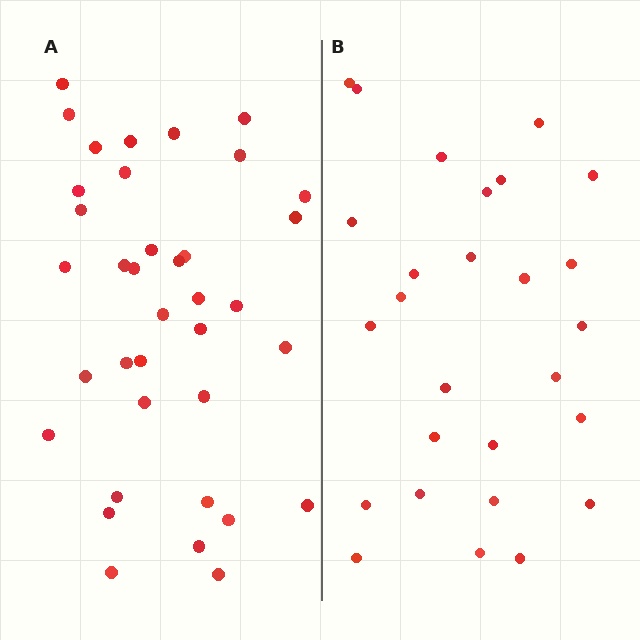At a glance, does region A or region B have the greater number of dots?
Region A (the left region) has more dots.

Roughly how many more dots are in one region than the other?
Region A has roughly 10 or so more dots than region B.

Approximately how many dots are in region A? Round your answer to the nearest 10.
About 40 dots. (The exact count is 37, which rounds to 40.)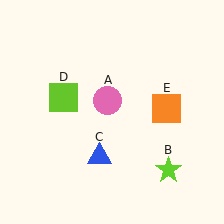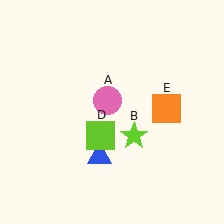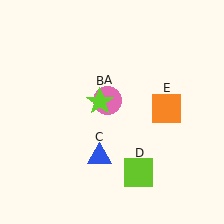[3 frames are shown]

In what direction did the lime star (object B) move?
The lime star (object B) moved up and to the left.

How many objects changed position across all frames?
2 objects changed position: lime star (object B), lime square (object D).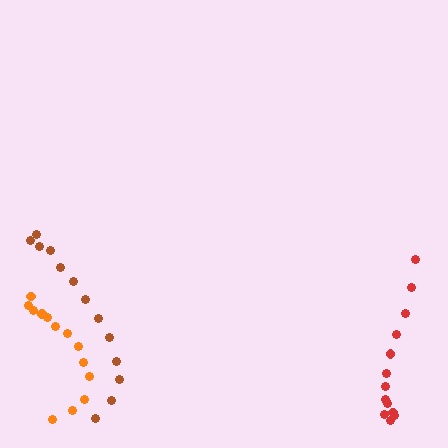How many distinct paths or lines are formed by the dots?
There are 3 distinct paths.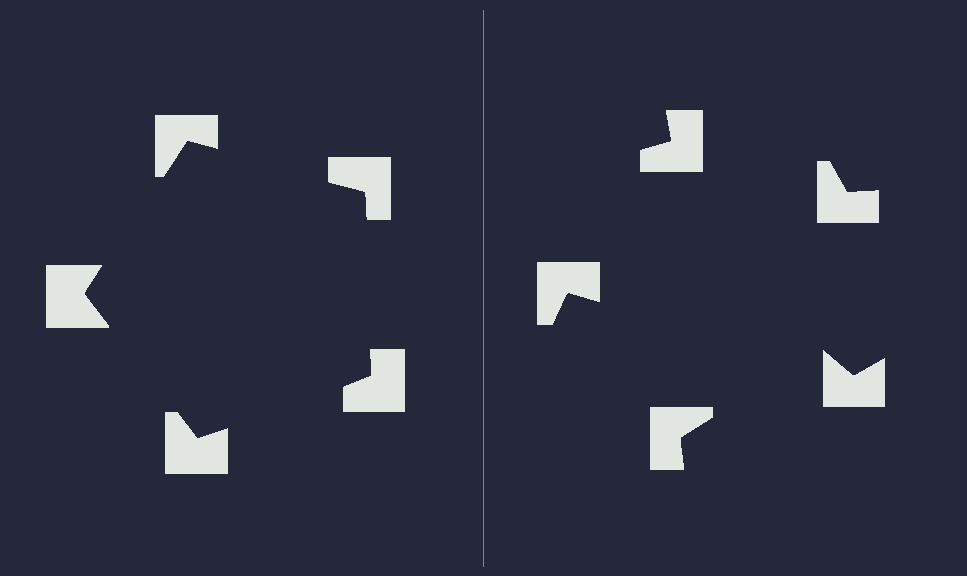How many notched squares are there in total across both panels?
10 — 5 on each side.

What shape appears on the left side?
An illusory pentagon.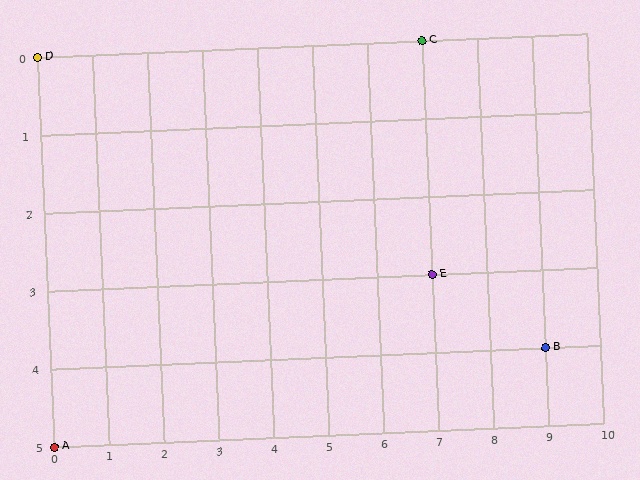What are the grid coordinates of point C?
Point C is at grid coordinates (7, 0).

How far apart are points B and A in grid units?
Points B and A are 9 columns and 1 row apart (about 9.1 grid units diagonally).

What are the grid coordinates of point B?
Point B is at grid coordinates (9, 4).